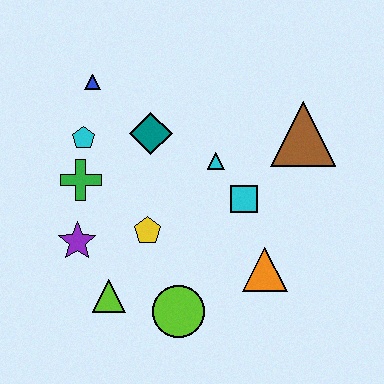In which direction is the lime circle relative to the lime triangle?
The lime circle is to the right of the lime triangle.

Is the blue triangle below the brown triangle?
No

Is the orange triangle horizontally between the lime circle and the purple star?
No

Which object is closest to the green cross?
The cyan pentagon is closest to the green cross.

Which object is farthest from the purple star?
The brown triangle is farthest from the purple star.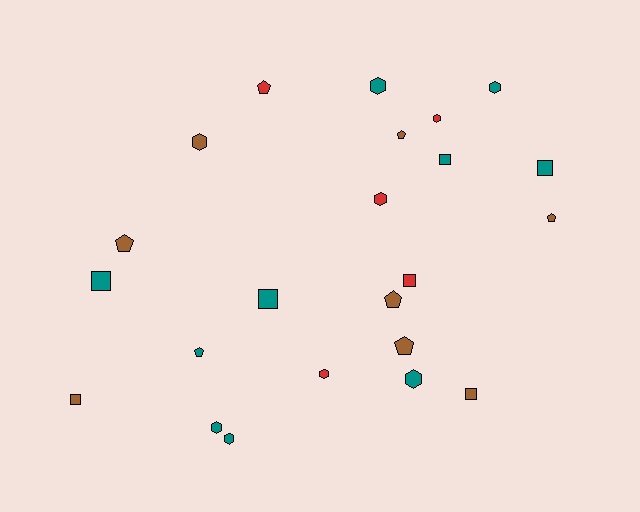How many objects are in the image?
There are 23 objects.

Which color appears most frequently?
Teal, with 10 objects.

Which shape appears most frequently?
Hexagon, with 9 objects.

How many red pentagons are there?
There is 1 red pentagon.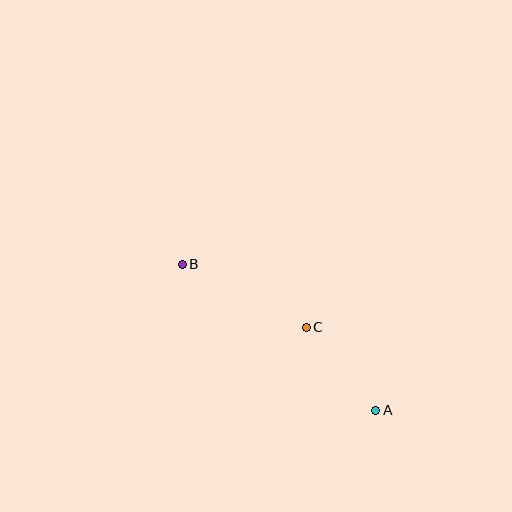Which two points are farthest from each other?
Points A and B are farthest from each other.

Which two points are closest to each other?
Points A and C are closest to each other.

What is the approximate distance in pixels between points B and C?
The distance between B and C is approximately 139 pixels.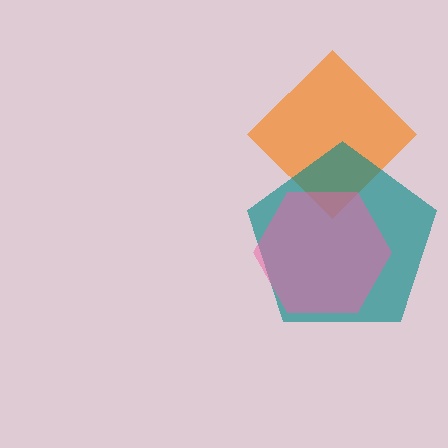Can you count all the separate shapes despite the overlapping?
Yes, there are 3 separate shapes.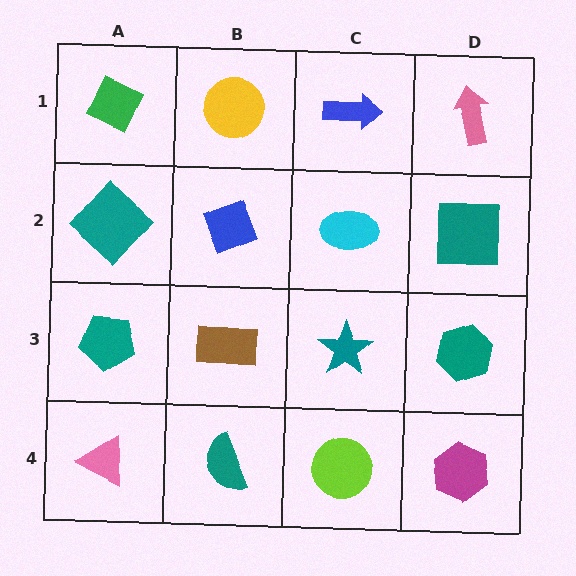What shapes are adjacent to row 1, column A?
A teal diamond (row 2, column A), a yellow circle (row 1, column B).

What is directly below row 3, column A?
A pink triangle.